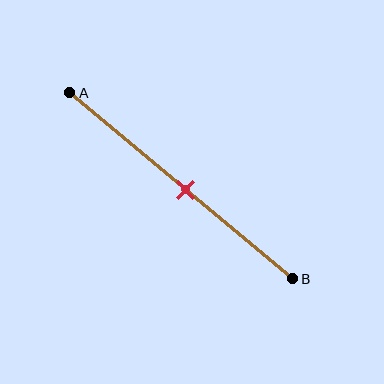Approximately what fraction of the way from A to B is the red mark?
The red mark is approximately 50% of the way from A to B.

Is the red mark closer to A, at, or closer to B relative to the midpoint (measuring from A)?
The red mark is approximately at the midpoint of segment AB.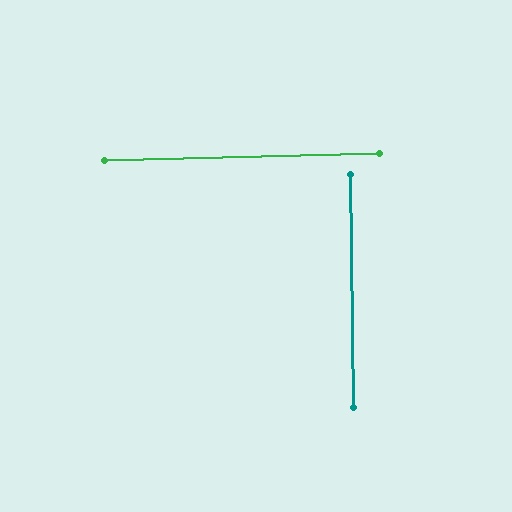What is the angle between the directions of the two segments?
Approximately 89 degrees.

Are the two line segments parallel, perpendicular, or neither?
Perpendicular — they meet at approximately 89°.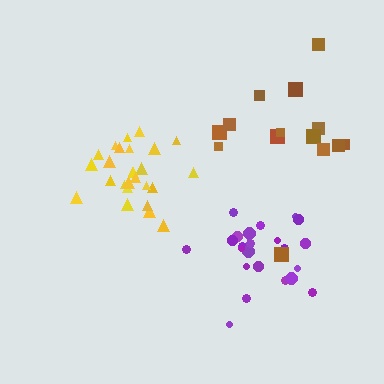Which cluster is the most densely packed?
Yellow.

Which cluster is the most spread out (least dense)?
Brown.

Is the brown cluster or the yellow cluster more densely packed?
Yellow.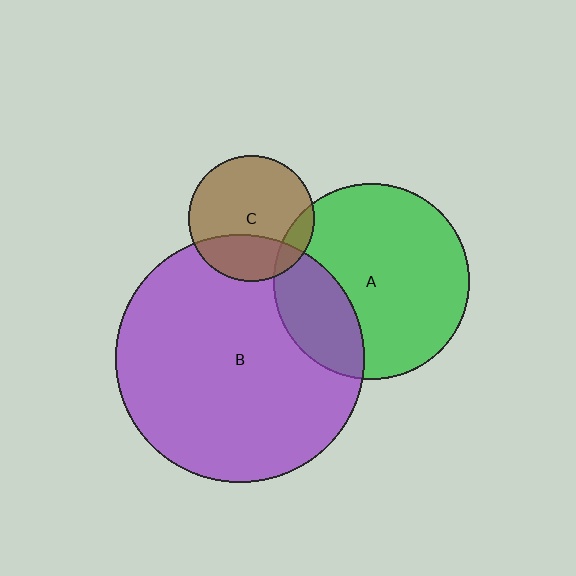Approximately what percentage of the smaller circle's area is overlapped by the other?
Approximately 25%.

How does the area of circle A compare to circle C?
Approximately 2.4 times.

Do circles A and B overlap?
Yes.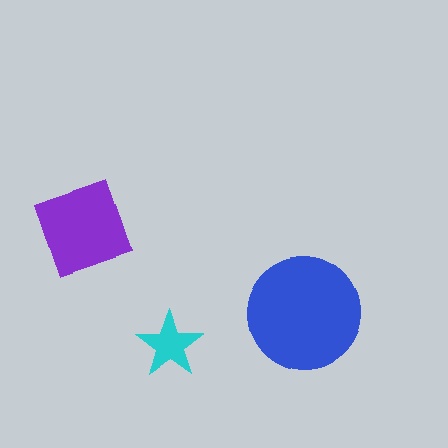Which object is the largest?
The blue circle.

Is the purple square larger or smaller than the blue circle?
Smaller.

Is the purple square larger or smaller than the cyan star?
Larger.